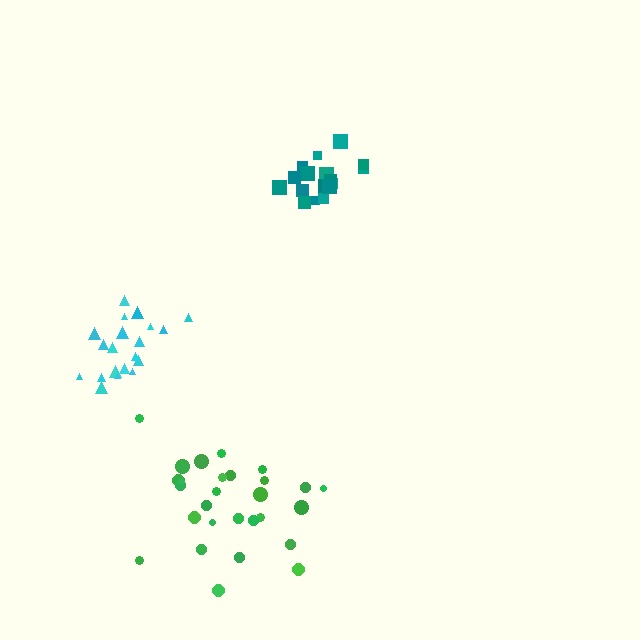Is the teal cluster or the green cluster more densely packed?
Teal.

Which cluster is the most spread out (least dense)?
Green.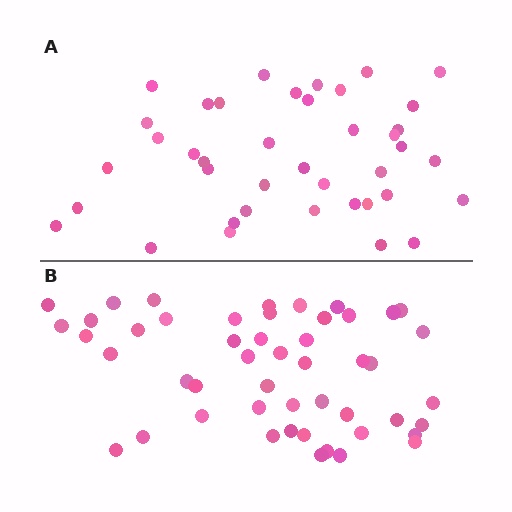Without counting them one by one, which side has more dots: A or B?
Region B (the bottom region) has more dots.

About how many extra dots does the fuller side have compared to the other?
Region B has roughly 8 or so more dots than region A.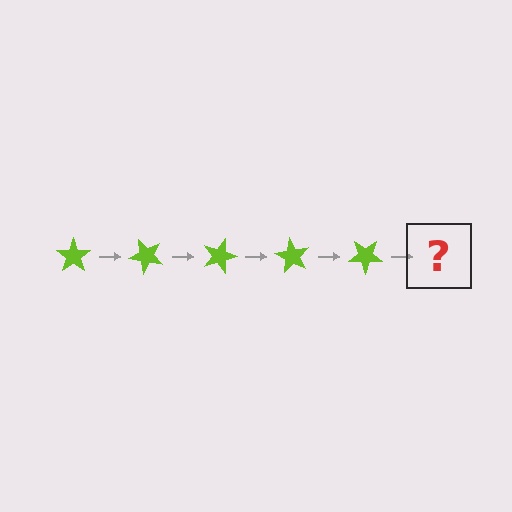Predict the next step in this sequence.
The next step is a lime star rotated 225 degrees.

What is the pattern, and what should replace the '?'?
The pattern is that the star rotates 45 degrees each step. The '?' should be a lime star rotated 225 degrees.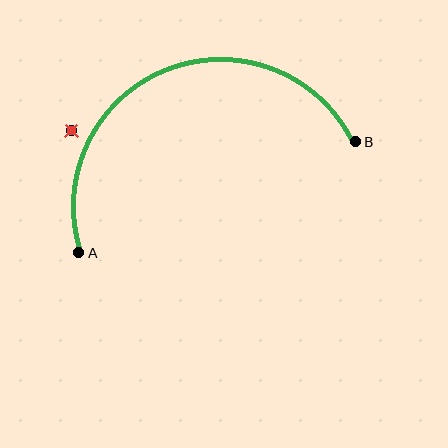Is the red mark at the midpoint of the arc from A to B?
No — the red mark does not lie on the arc at all. It sits slightly outside the curve.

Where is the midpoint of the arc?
The arc midpoint is the point on the curve farthest from the straight line joining A and B. It sits above that line.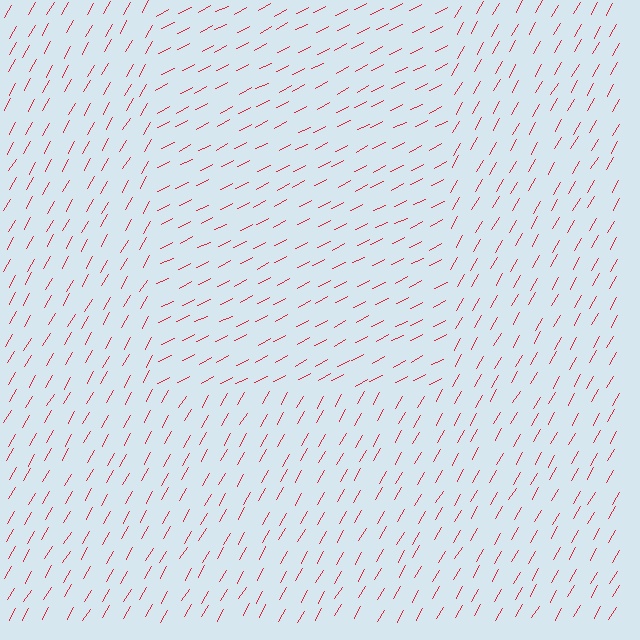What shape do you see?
I see a rectangle.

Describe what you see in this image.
The image is filled with small red line segments. A rectangle region in the image has lines oriented differently from the surrounding lines, creating a visible texture boundary.